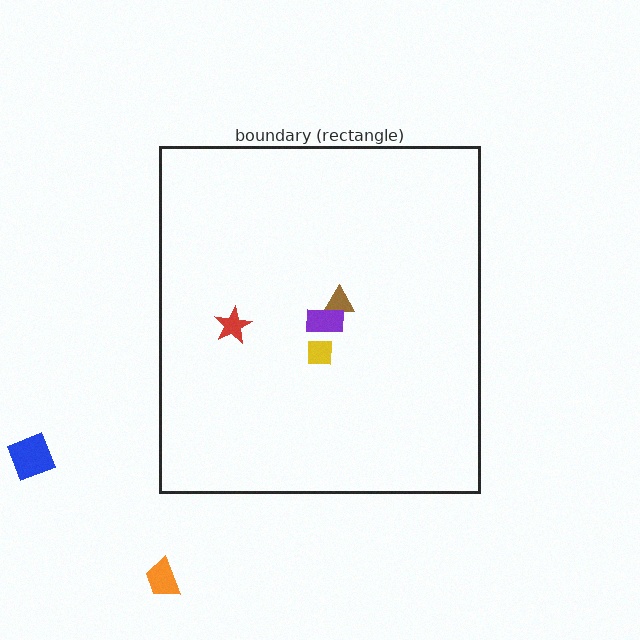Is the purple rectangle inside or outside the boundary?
Inside.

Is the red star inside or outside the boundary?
Inside.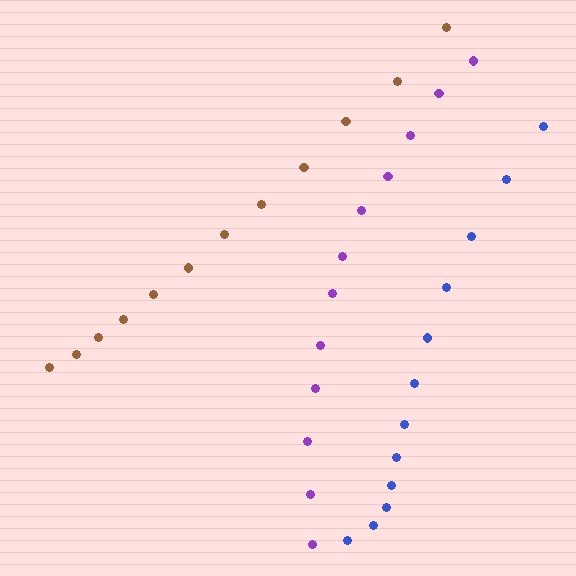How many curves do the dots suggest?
There are 3 distinct paths.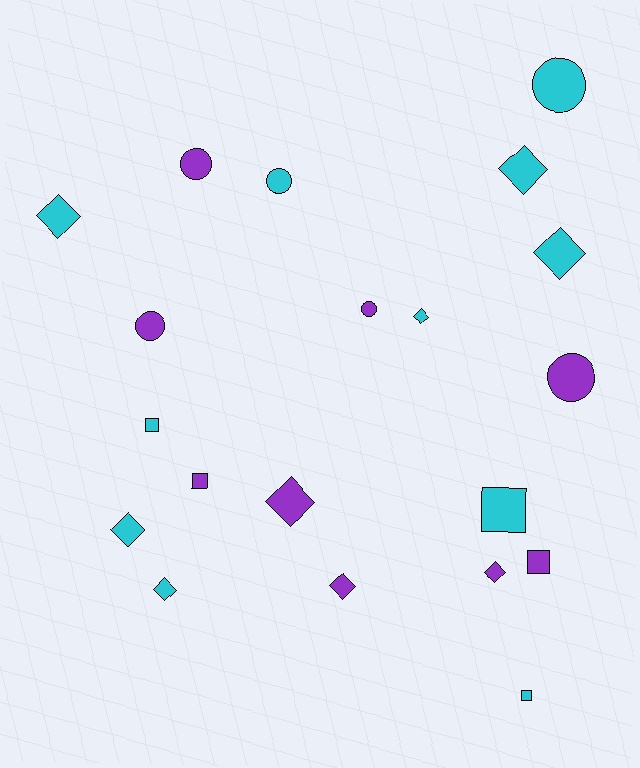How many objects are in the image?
There are 20 objects.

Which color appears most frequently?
Cyan, with 11 objects.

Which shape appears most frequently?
Diamond, with 9 objects.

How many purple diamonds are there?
There are 3 purple diamonds.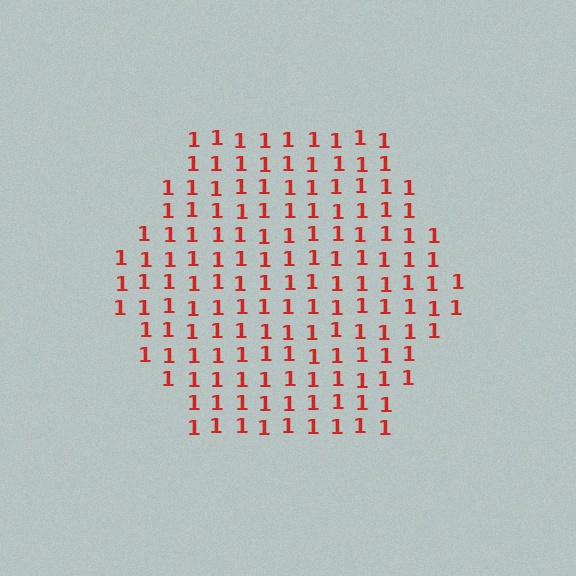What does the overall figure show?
The overall figure shows a hexagon.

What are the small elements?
The small elements are digit 1's.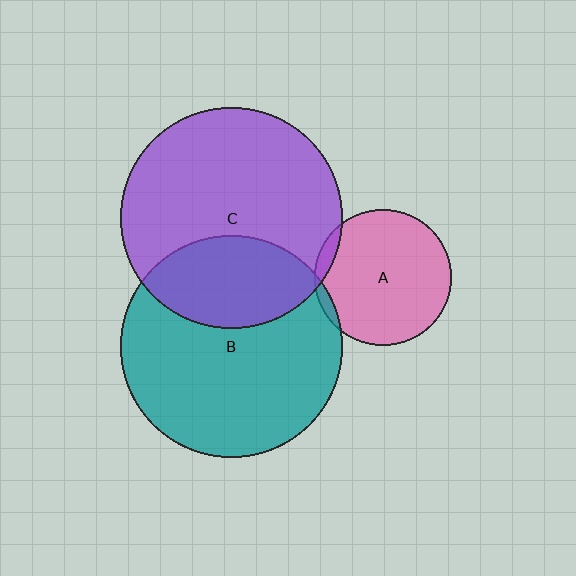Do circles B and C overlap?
Yes.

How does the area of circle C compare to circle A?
Approximately 2.6 times.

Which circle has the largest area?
Circle B (teal).